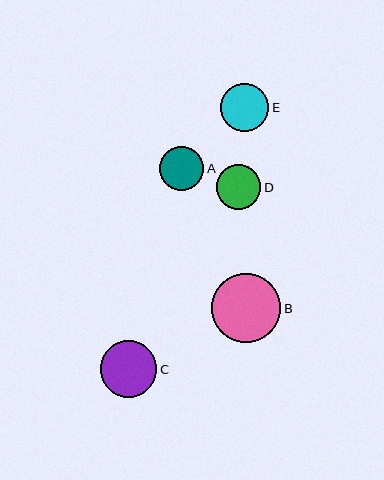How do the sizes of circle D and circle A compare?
Circle D and circle A are approximately the same size.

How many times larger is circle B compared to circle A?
Circle B is approximately 1.6 times the size of circle A.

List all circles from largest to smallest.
From largest to smallest: B, C, E, D, A.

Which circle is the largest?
Circle B is the largest with a size of approximately 69 pixels.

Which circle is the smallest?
Circle A is the smallest with a size of approximately 44 pixels.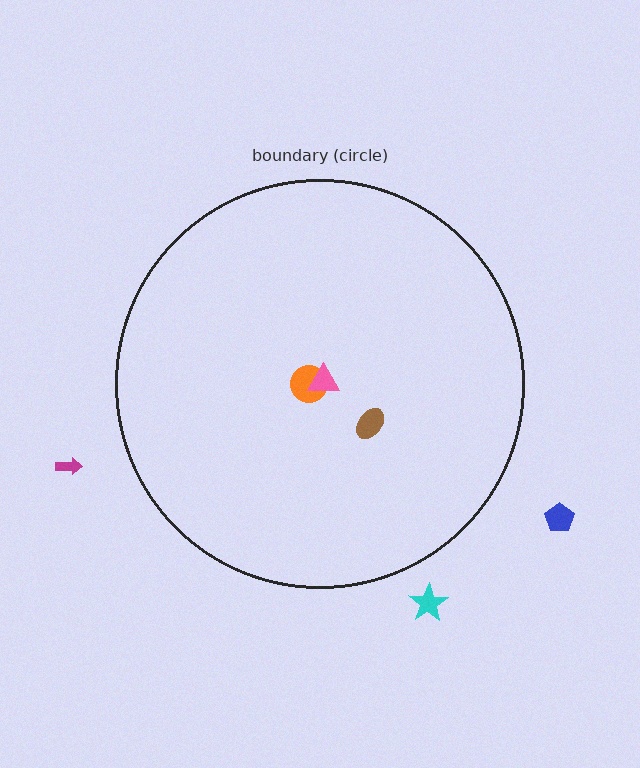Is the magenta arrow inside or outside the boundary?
Outside.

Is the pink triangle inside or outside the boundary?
Inside.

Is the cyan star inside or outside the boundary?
Outside.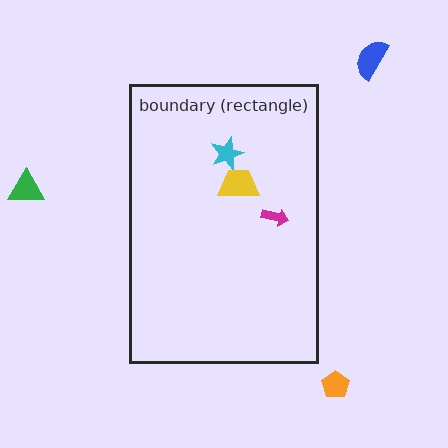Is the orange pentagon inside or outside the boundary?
Outside.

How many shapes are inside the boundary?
3 inside, 3 outside.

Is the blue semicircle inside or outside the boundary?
Outside.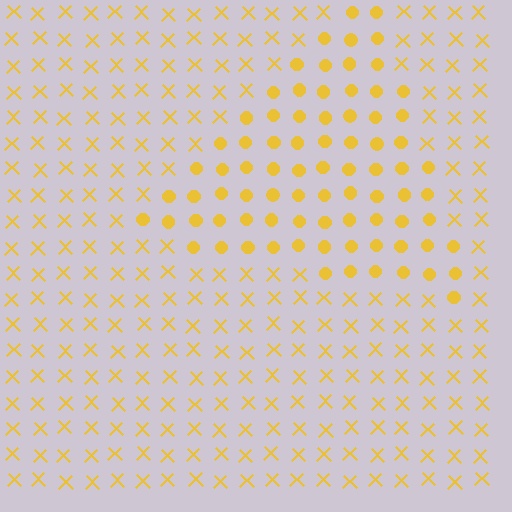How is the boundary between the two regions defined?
The boundary is defined by a change in element shape: circles inside vs. X marks outside. All elements share the same color and spacing.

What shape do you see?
I see a triangle.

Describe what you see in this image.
The image is filled with small yellow elements arranged in a uniform grid. A triangle-shaped region contains circles, while the surrounding area contains X marks. The boundary is defined purely by the change in element shape.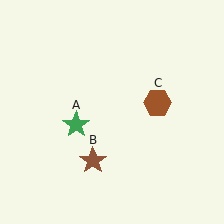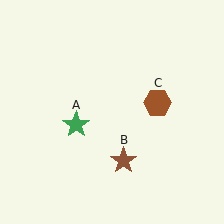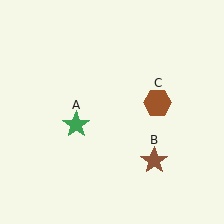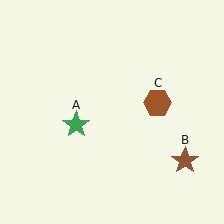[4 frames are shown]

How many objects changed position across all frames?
1 object changed position: brown star (object B).